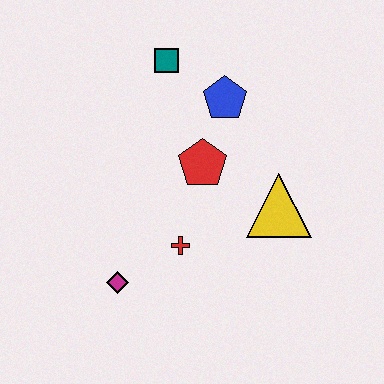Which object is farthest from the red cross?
The teal square is farthest from the red cross.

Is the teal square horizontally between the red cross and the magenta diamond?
Yes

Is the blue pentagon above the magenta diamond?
Yes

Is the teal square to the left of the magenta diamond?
No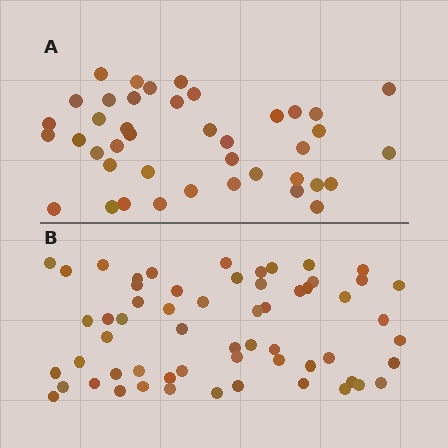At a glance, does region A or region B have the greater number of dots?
Region B (the bottom region) has more dots.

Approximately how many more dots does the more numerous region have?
Region B has approximately 20 more dots than region A.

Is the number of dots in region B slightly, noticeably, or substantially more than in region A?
Region B has noticeably more, but not dramatically so. The ratio is roughly 1.4 to 1.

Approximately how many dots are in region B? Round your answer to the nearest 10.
About 60 dots. (The exact count is 59, which rounds to 60.)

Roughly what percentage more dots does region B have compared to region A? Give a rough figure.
About 45% more.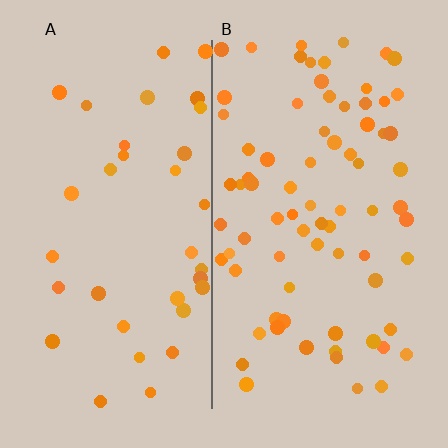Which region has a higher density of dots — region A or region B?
B (the right).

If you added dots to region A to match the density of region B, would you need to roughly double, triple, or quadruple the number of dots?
Approximately double.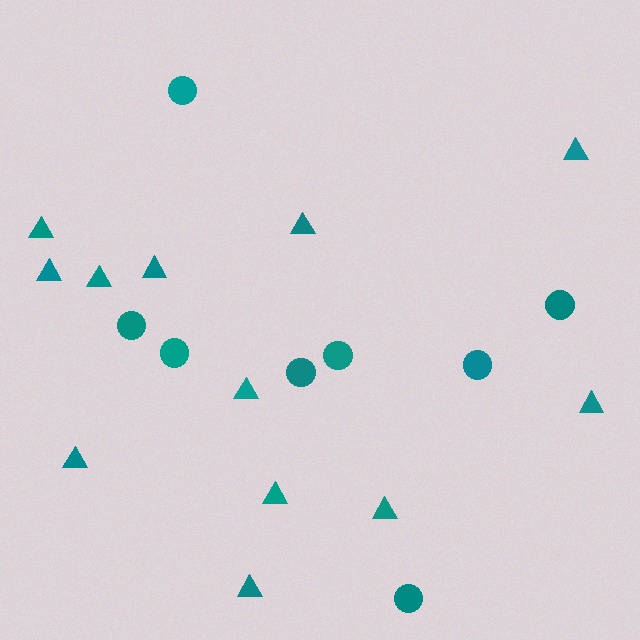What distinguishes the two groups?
There are 2 groups: one group of circles (8) and one group of triangles (12).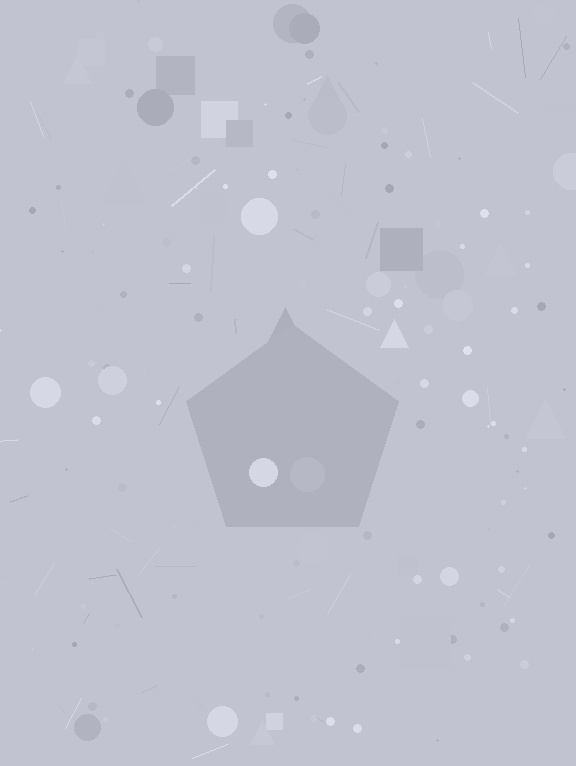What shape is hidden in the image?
A pentagon is hidden in the image.